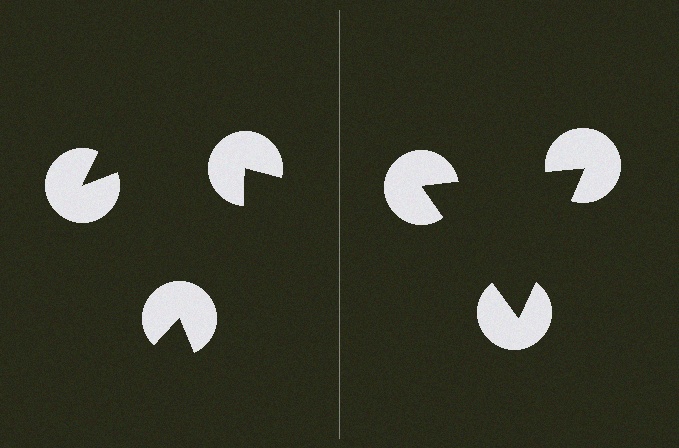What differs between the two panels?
The pac-man discs are positioned identically on both sides; only the wedge orientations differ. On the right they align to a triangle; on the left they are misaligned.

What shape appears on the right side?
An illusory triangle.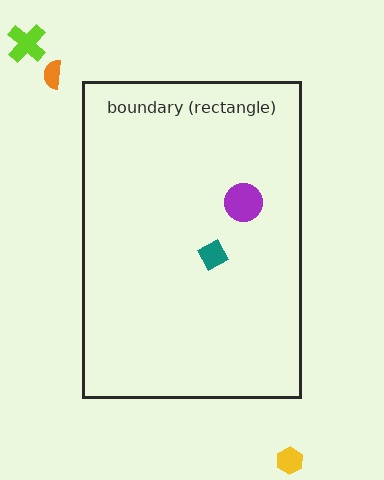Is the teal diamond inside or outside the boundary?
Inside.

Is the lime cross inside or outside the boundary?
Outside.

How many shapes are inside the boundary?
2 inside, 3 outside.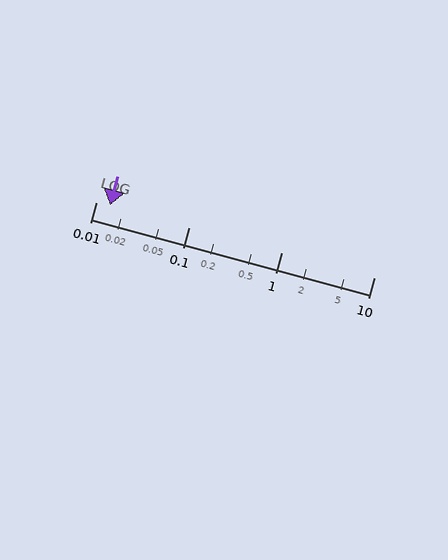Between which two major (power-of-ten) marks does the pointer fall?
The pointer is between 0.01 and 0.1.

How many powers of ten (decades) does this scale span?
The scale spans 3 decades, from 0.01 to 10.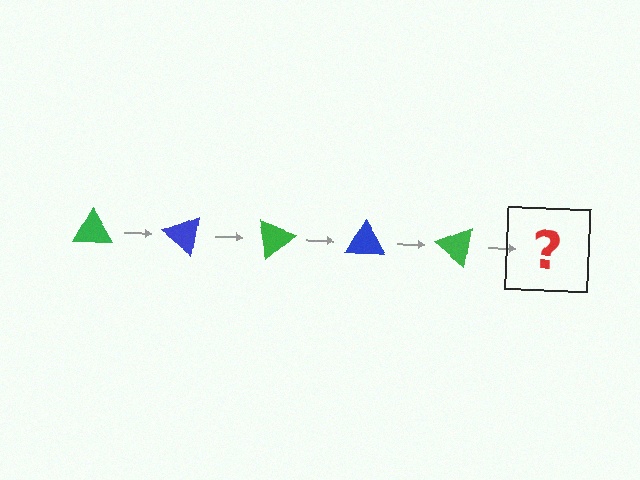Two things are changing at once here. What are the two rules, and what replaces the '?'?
The two rules are that it rotates 40 degrees each step and the color cycles through green and blue. The '?' should be a blue triangle, rotated 200 degrees from the start.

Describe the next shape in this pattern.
It should be a blue triangle, rotated 200 degrees from the start.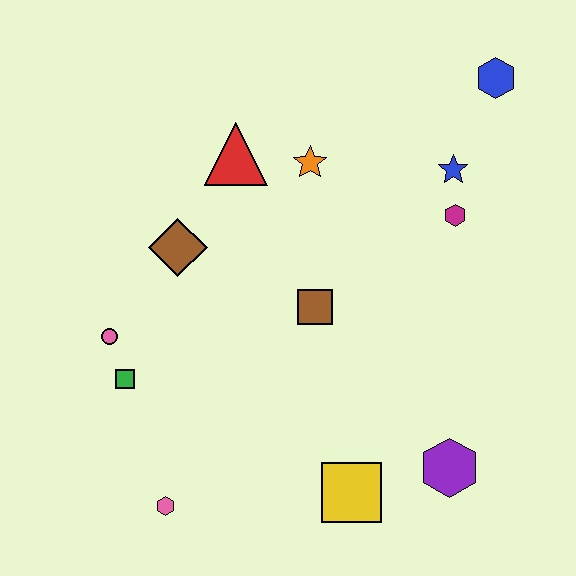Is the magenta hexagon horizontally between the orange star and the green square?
No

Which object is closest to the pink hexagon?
The green square is closest to the pink hexagon.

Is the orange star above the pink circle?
Yes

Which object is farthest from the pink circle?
The blue hexagon is farthest from the pink circle.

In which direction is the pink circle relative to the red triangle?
The pink circle is below the red triangle.